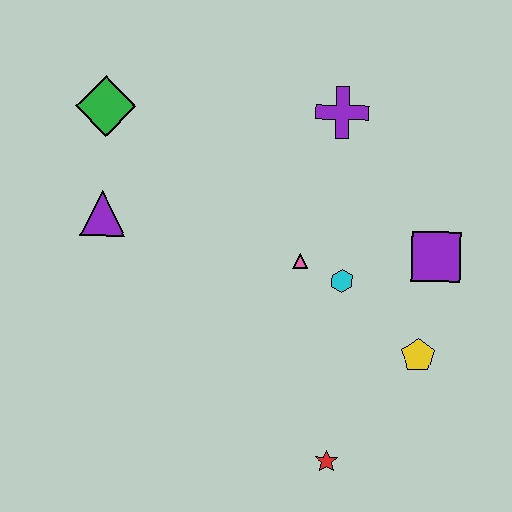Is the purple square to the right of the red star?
Yes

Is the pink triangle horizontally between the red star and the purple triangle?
Yes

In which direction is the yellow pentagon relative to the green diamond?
The yellow pentagon is to the right of the green diamond.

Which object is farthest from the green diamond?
The red star is farthest from the green diamond.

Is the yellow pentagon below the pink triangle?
Yes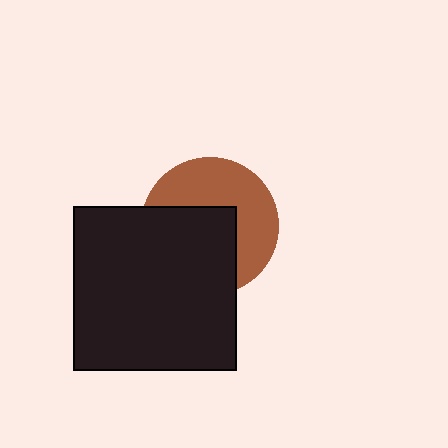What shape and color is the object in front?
The object in front is a black square.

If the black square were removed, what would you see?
You would see the complete brown circle.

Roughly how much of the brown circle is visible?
About half of it is visible (roughly 50%).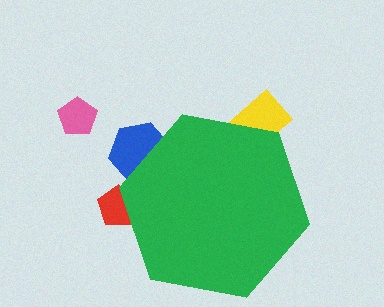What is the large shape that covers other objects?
A green hexagon.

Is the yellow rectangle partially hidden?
Yes, the yellow rectangle is partially hidden behind the green hexagon.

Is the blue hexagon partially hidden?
Yes, the blue hexagon is partially hidden behind the green hexagon.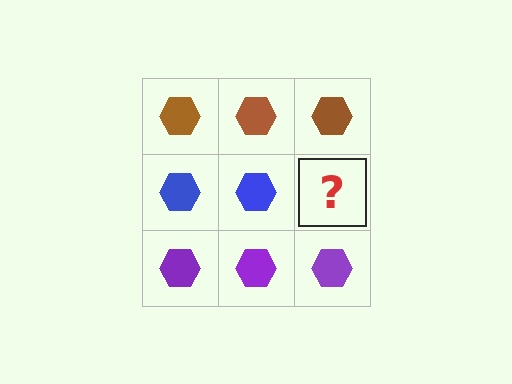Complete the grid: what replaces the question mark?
The question mark should be replaced with a blue hexagon.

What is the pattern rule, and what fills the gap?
The rule is that each row has a consistent color. The gap should be filled with a blue hexagon.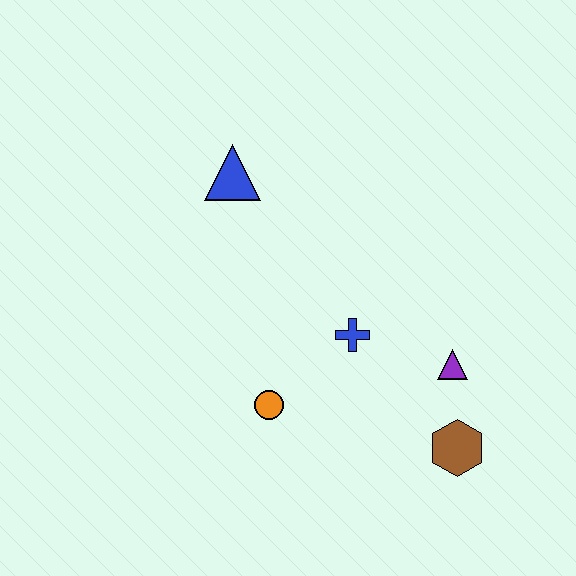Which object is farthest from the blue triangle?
The brown hexagon is farthest from the blue triangle.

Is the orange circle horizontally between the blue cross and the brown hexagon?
No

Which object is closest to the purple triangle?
The brown hexagon is closest to the purple triangle.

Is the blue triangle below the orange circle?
No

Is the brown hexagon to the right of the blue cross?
Yes